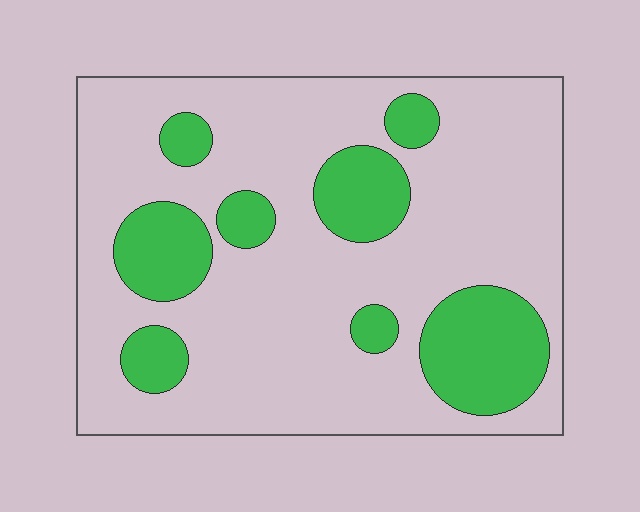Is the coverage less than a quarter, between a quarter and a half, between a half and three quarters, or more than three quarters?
Less than a quarter.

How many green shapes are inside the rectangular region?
8.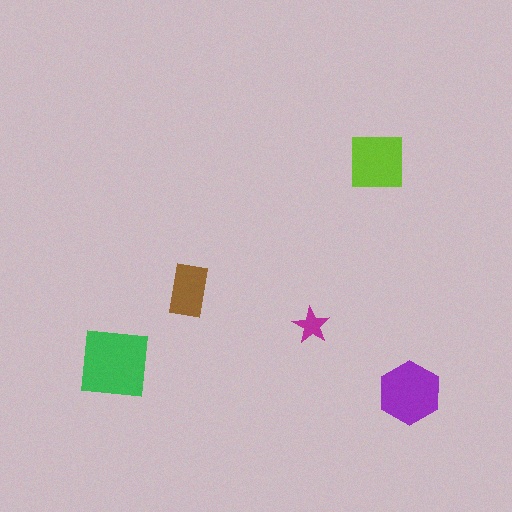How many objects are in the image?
There are 5 objects in the image.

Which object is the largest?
The green square.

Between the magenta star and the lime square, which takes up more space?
The lime square.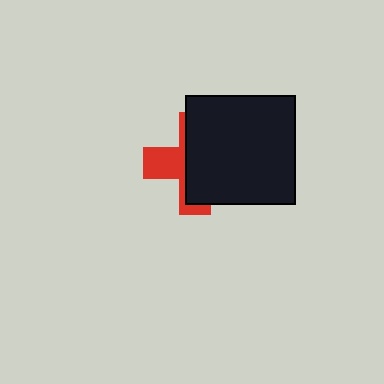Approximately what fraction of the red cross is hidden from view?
Roughly 63% of the red cross is hidden behind the black square.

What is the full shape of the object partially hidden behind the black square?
The partially hidden object is a red cross.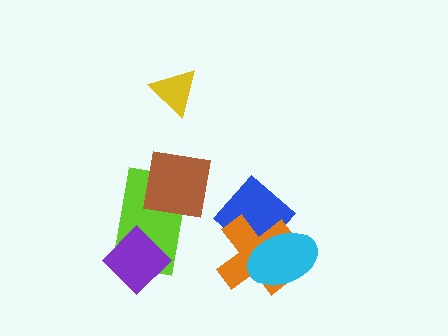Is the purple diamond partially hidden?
No, no other shape covers it.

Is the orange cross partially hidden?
Yes, it is partially covered by another shape.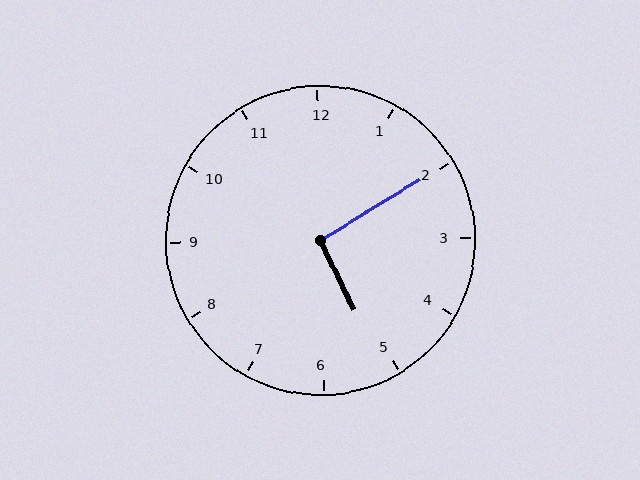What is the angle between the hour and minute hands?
Approximately 95 degrees.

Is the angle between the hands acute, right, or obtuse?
It is right.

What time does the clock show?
5:10.